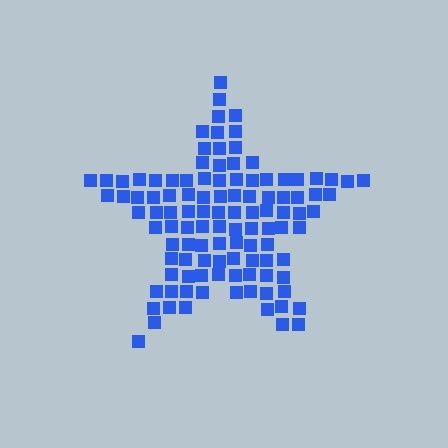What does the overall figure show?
The overall figure shows a star.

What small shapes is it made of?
It is made of small squares.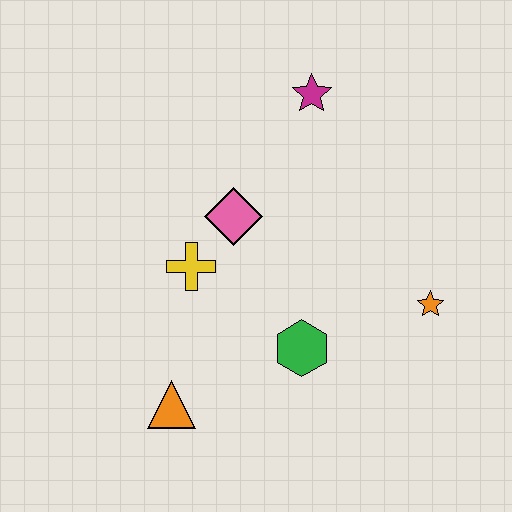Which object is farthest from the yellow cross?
The orange star is farthest from the yellow cross.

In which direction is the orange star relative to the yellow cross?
The orange star is to the right of the yellow cross.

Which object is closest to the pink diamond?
The yellow cross is closest to the pink diamond.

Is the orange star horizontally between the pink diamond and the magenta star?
No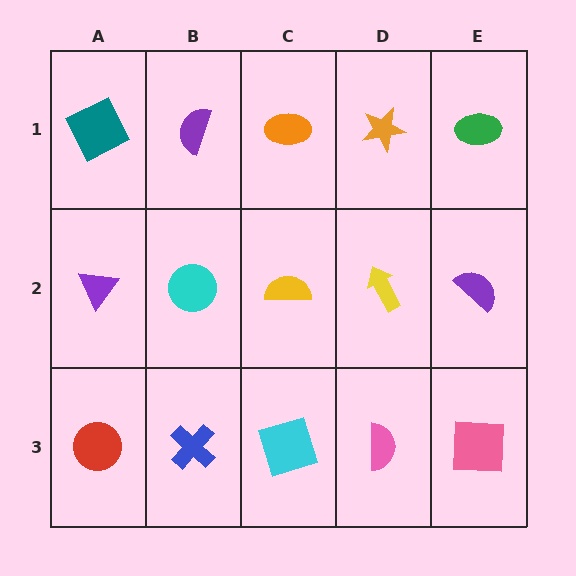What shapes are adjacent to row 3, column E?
A purple semicircle (row 2, column E), a pink semicircle (row 3, column D).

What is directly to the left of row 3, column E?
A pink semicircle.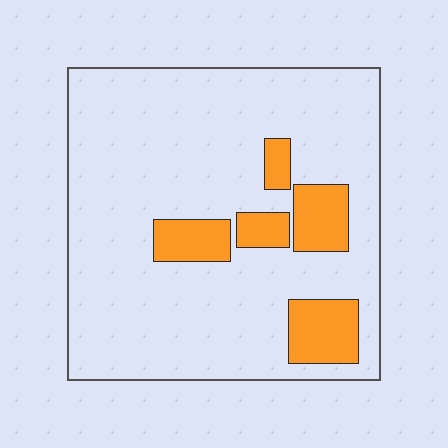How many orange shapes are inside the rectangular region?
5.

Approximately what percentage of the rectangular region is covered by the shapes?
Approximately 15%.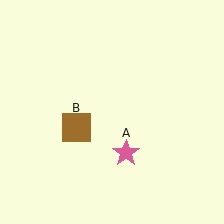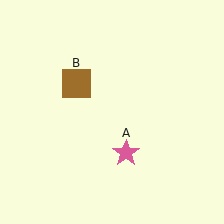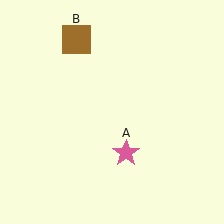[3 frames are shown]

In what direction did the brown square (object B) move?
The brown square (object B) moved up.